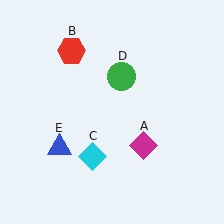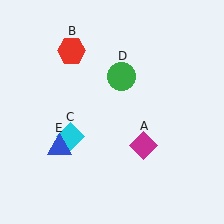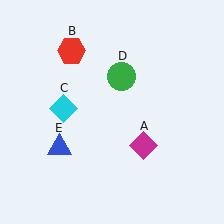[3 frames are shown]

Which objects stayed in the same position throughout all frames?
Magenta diamond (object A) and red hexagon (object B) and green circle (object D) and blue triangle (object E) remained stationary.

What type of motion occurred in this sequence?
The cyan diamond (object C) rotated clockwise around the center of the scene.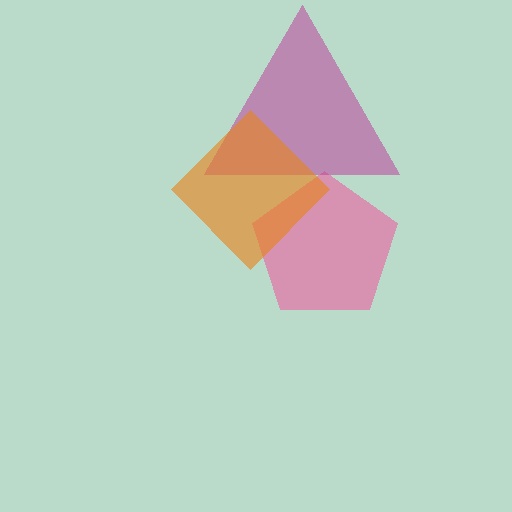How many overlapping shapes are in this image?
There are 3 overlapping shapes in the image.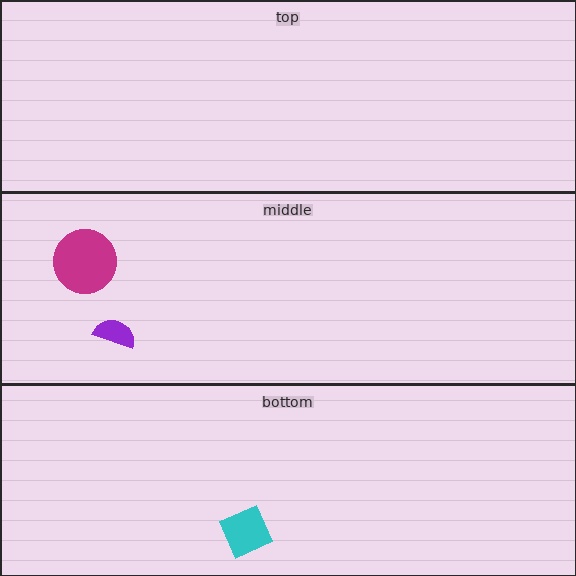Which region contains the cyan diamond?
The bottom region.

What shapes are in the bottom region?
The cyan diamond.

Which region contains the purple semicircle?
The middle region.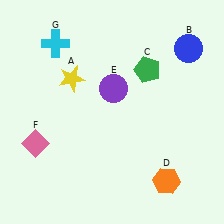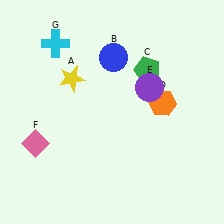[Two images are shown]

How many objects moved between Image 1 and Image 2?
3 objects moved between the two images.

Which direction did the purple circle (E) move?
The purple circle (E) moved right.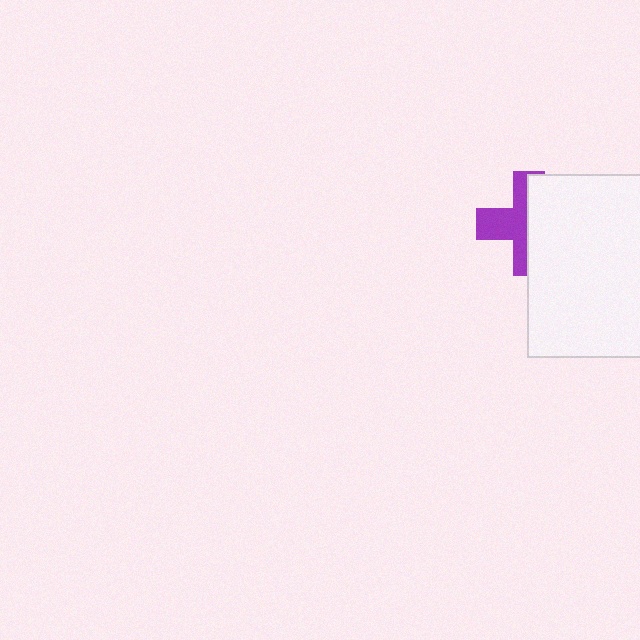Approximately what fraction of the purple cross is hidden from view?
Roughly 52% of the purple cross is hidden behind the white rectangle.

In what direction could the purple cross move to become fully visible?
The purple cross could move left. That would shift it out from behind the white rectangle entirely.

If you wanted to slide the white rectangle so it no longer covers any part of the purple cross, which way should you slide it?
Slide it right — that is the most direct way to separate the two shapes.